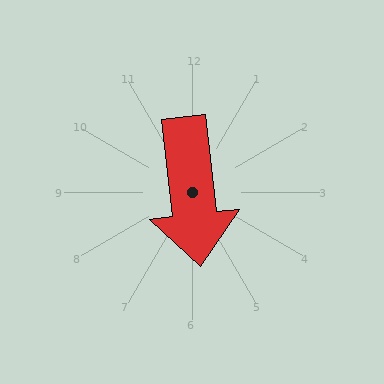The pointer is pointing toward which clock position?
Roughly 6 o'clock.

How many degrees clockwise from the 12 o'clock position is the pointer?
Approximately 174 degrees.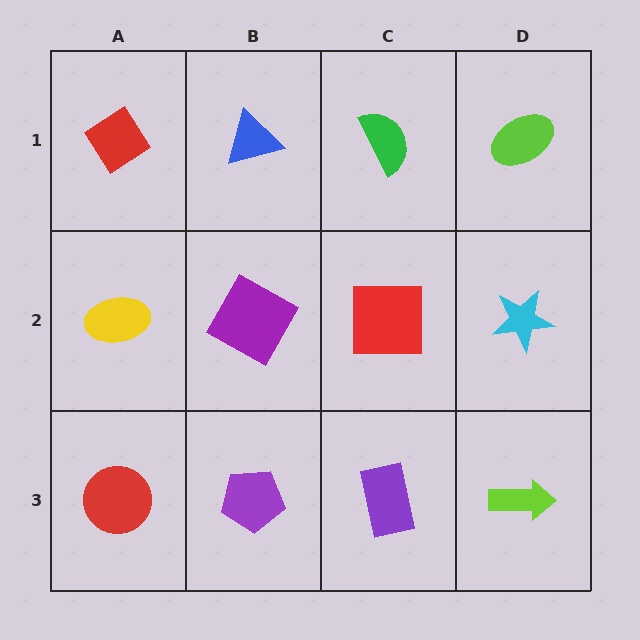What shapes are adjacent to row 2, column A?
A red diamond (row 1, column A), a red circle (row 3, column A), a purple square (row 2, column B).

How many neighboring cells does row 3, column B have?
3.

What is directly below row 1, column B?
A purple square.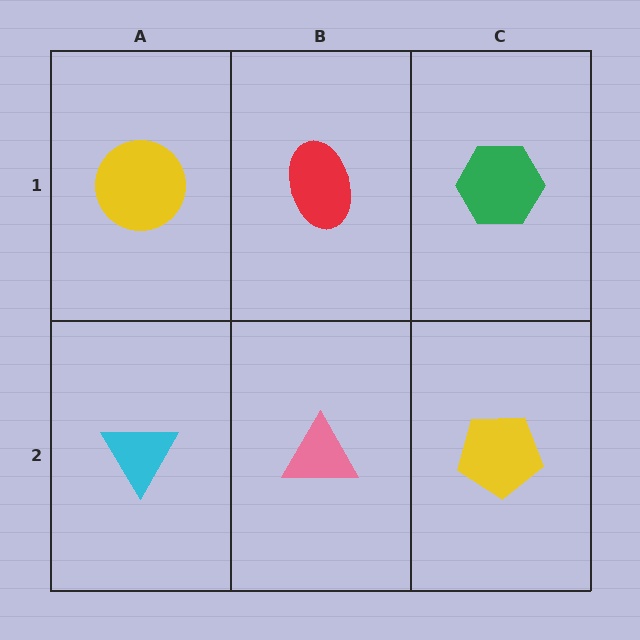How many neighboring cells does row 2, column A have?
2.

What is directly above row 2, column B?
A red ellipse.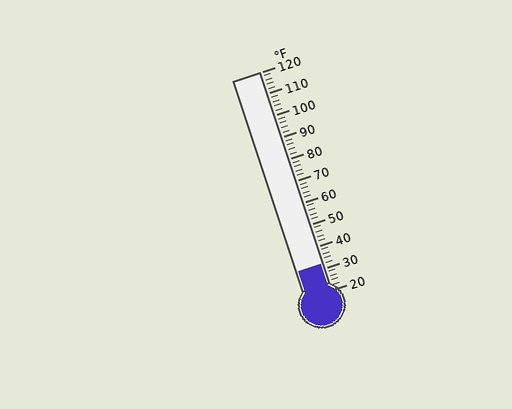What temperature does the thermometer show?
The thermometer shows approximately 32°F.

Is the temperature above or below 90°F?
The temperature is below 90°F.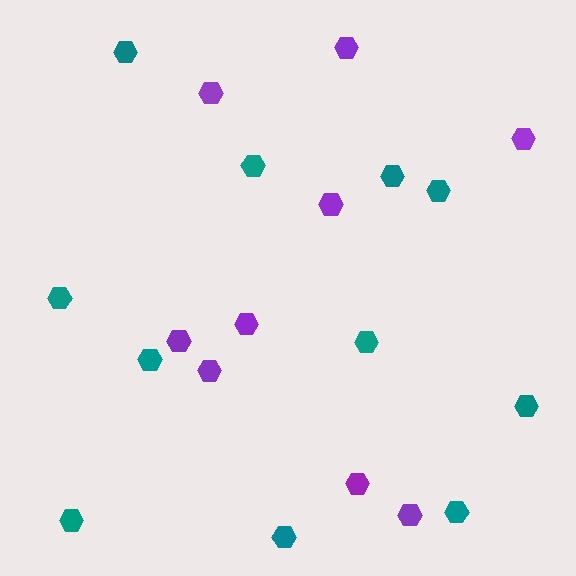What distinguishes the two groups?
There are 2 groups: one group of teal hexagons (11) and one group of purple hexagons (9).